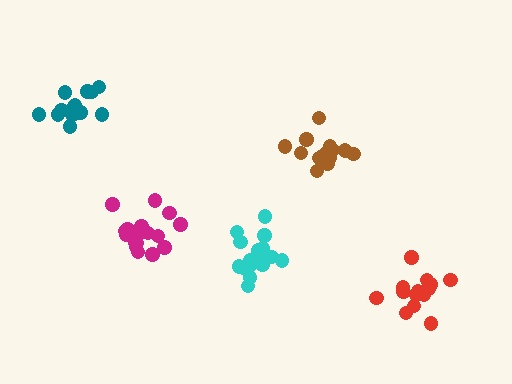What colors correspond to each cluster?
The clusters are colored: teal, brown, red, magenta, cyan.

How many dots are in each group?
Group 1: 15 dots, Group 2: 14 dots, Group 3: 15 dots, Group 4: 17 dots, Group 5: 18 dots (79 total).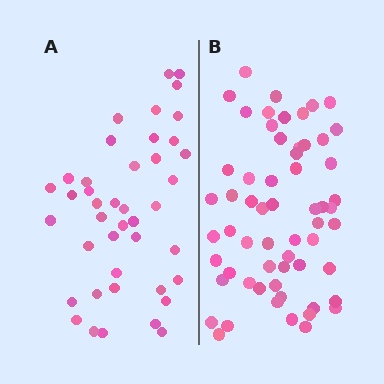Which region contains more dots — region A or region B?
Region B (the right region) has more dots.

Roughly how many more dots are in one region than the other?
Region B has approximately 20 more dots than region A.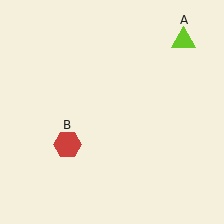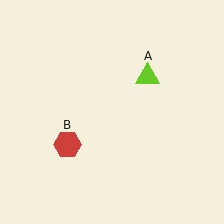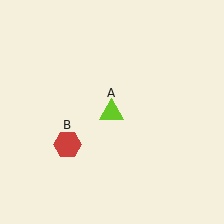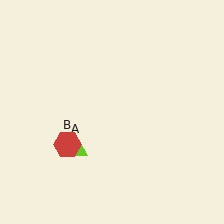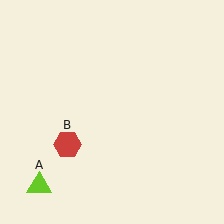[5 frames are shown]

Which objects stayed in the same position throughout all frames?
Red hexagon (object B) remained stationary.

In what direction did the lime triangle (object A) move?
The lime triangle (object A) moved down and to the left.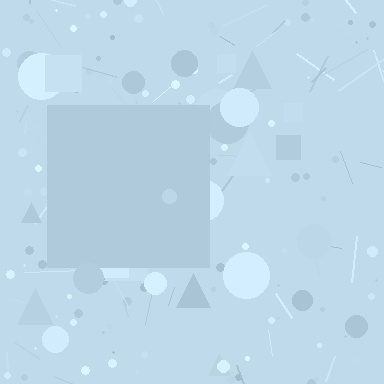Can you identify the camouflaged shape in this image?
The camouflaged shape is a square.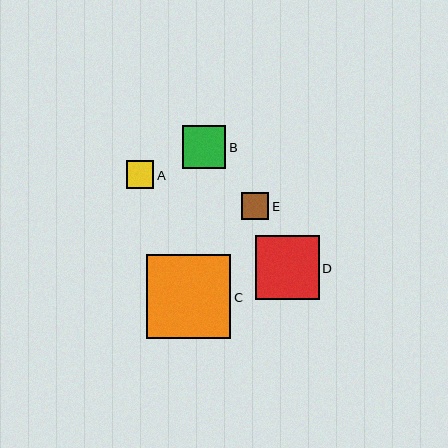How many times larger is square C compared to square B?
Square C is approximately 2.0 times the size of square B.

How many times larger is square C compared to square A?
Square C is approximately 3.0 times the size of square A.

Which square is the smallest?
Square E is the smallest with a size of approximately 27 pixels.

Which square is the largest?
Square C is the largest with a size of approximately 84 pixels.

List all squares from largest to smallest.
From largest to smallest: C, D, B, A, E.